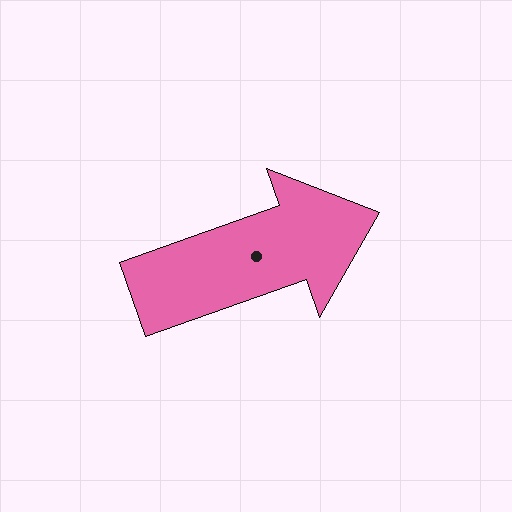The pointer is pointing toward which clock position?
Roughly 2 o'clock.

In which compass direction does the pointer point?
East.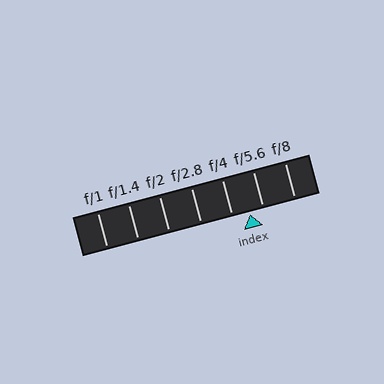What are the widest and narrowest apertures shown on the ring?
The widest aperture shown is f/1 and the narrowest is f/8.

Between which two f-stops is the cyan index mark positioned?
The index mark is between f/4 and f/5.6.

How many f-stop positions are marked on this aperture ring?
There are 7 f-stop positions marked.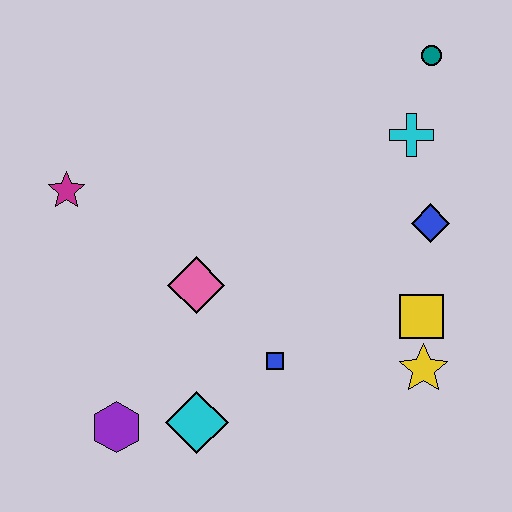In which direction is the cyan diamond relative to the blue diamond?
The cyan diamond is to the left of the blue diamond.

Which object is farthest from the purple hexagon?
The teal circle is farthest from the purple hexagon.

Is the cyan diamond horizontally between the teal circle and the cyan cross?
No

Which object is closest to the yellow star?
The yellow square is closest to the yellow star.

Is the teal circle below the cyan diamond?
No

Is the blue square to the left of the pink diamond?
No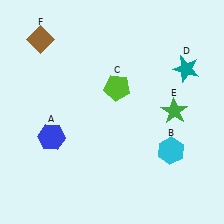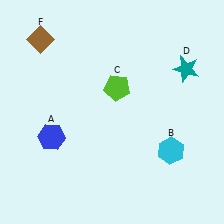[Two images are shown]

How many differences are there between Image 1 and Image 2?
There is 1 difference between the two images.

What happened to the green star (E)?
The green star (E) was removed in Image 2. It was in the top-right area of Image 1.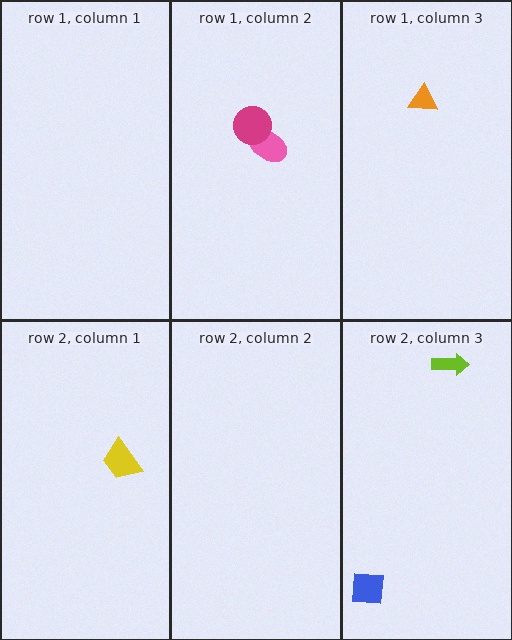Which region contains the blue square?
The row 2, column 3 region.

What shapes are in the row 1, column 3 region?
The orange triangle.